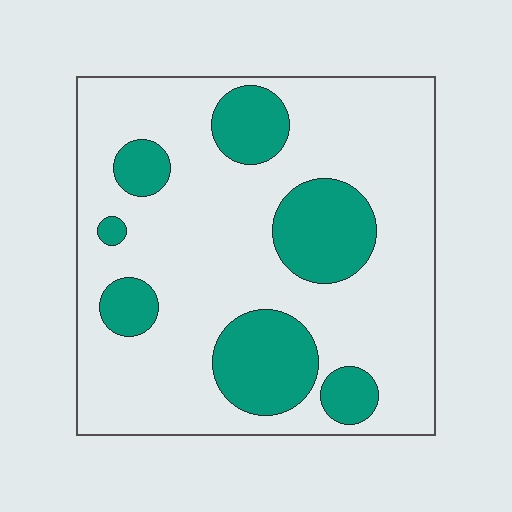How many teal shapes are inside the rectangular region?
7.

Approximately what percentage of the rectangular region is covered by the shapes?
Approximately 25%.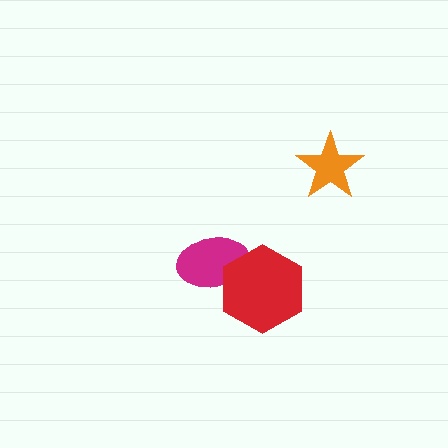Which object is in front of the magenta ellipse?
The red hexagon is in front of the magenta ellipse.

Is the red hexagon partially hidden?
No, no other shape covers it.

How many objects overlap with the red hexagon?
1 object overlaps with the red hexagon.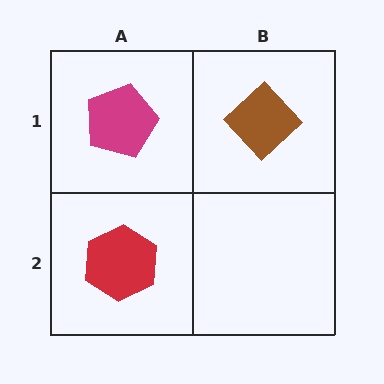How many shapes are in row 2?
1 shape.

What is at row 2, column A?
A red hexagon.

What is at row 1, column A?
A magenta pentagon.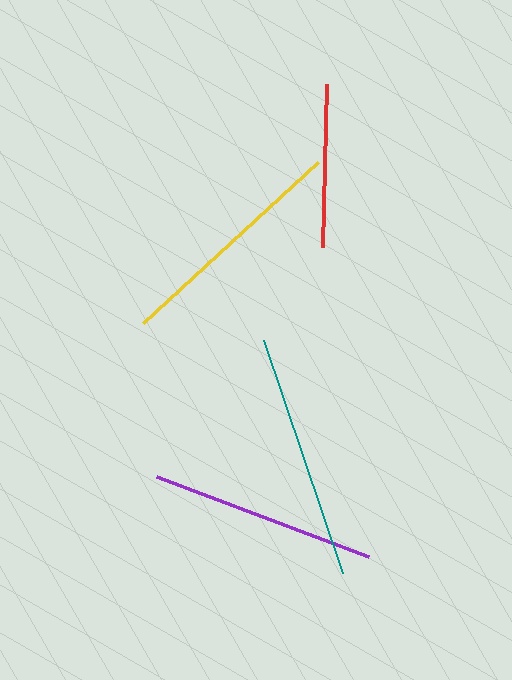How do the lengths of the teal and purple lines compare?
The teal and purple lines are approximately the same length.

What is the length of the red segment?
The red segment is approximately 162 pixels long.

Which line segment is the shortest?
The red line is the shortest at approximately 162 pixels.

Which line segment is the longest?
The teal line is the longest at approximately 245 pixels.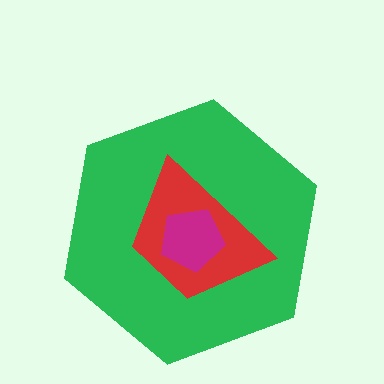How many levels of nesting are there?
3.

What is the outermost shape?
The green hexagon.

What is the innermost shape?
The magenta pentagon.